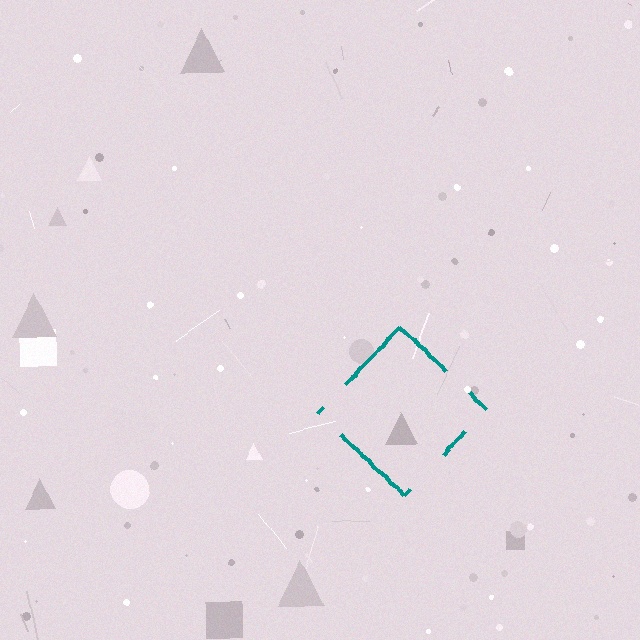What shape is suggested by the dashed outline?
The dashed outline suggests a diamond.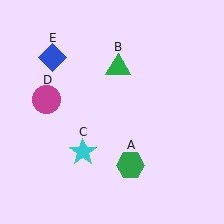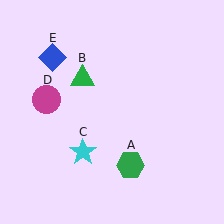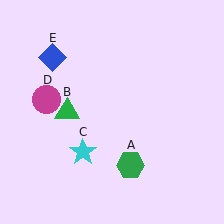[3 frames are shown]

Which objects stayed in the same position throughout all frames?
Green hexagon (object A) and cyan star (object C) and magenta circle (object D) and blue diamond (object E) remained stationary.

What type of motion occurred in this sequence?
The green triangle (object B) rotated counterclockwise around the center of the scene.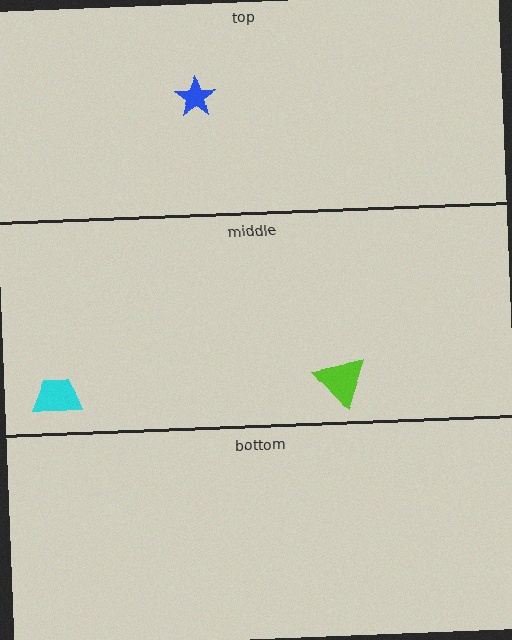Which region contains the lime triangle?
The middle region.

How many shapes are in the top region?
1.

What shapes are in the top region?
The blue star.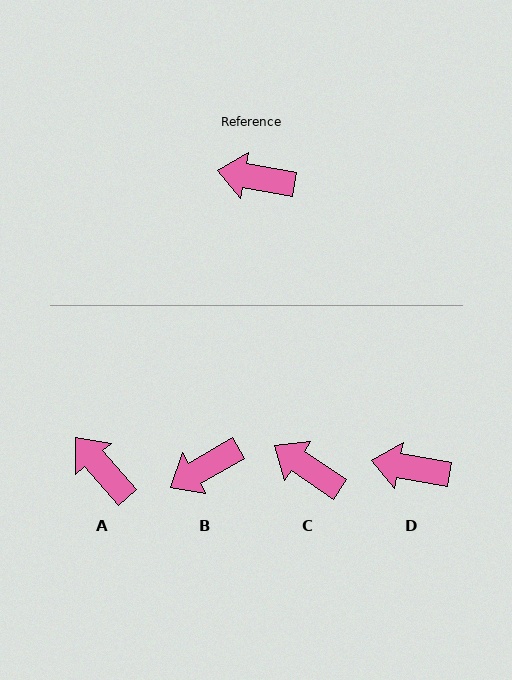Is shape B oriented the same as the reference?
No, it is off by about 40 degrees.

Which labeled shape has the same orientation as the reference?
D.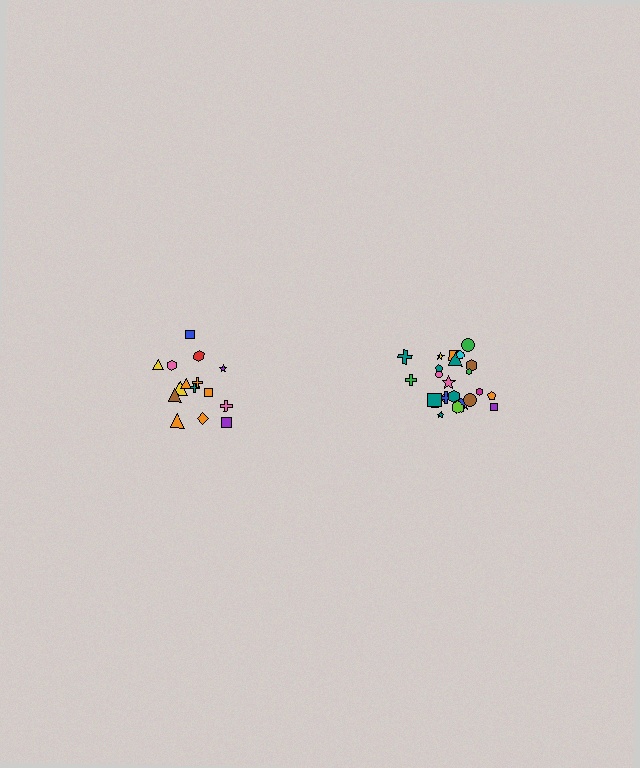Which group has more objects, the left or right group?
The right group.